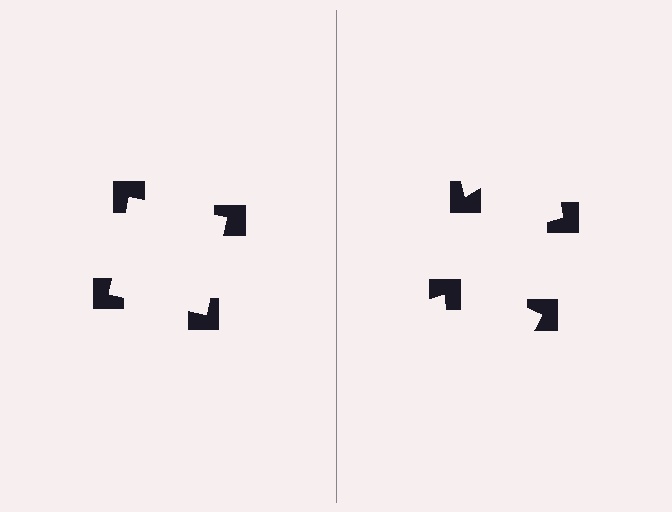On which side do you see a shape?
An illusory square appears on the left side. On the right side the wedge cuts are rotated, so no coherent shape forms.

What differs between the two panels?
The notched squares are positioned identically on both sides; only the wedge orientations differ. On the left they align to a square; on the right they are misaligned.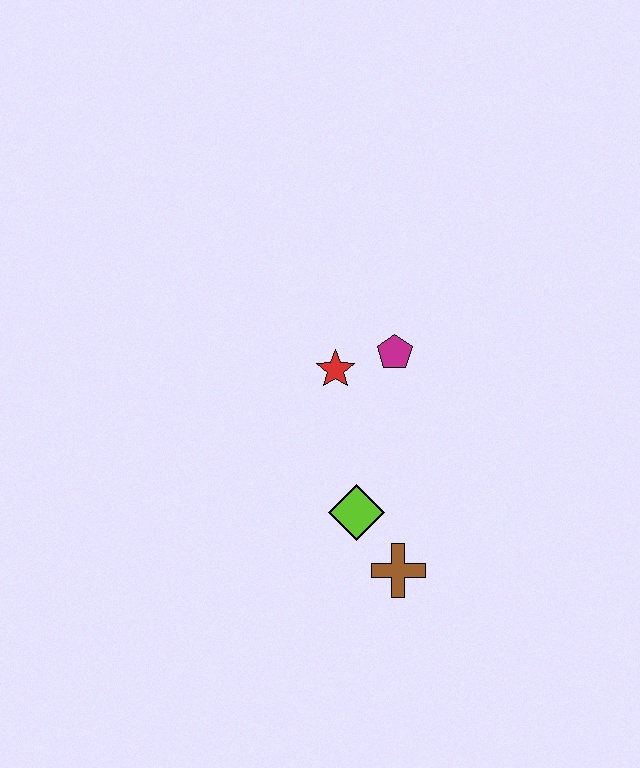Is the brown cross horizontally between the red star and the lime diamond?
No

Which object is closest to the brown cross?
The lime diamond is closest to the brown cross.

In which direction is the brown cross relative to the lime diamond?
The brown cross is below the lime diamond.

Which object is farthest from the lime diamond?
The magenta pentagon is farthest from the lime diamond.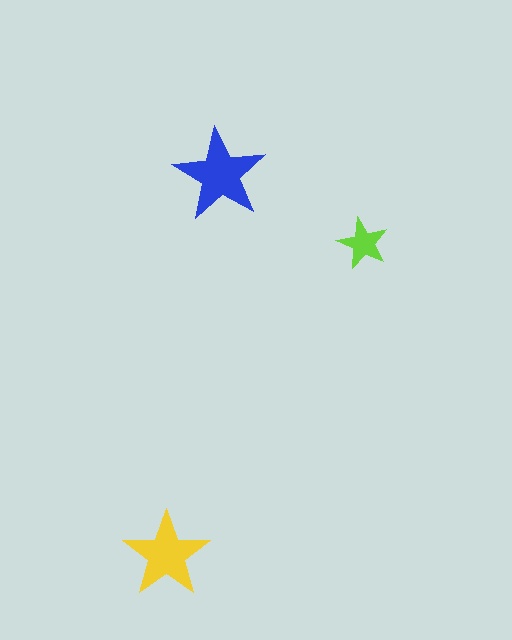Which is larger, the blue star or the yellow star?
The blue one.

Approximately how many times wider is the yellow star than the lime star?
About 1.5 times wider.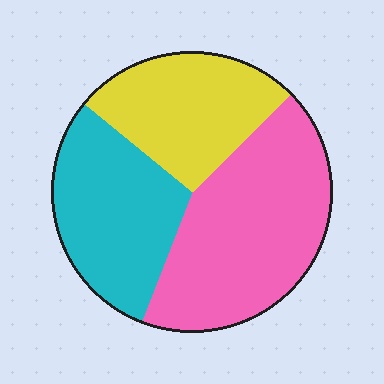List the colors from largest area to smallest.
From largest to smallest: pink, cyan, yellow.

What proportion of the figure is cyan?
Cyan takes up about one third (1/3) of the figure.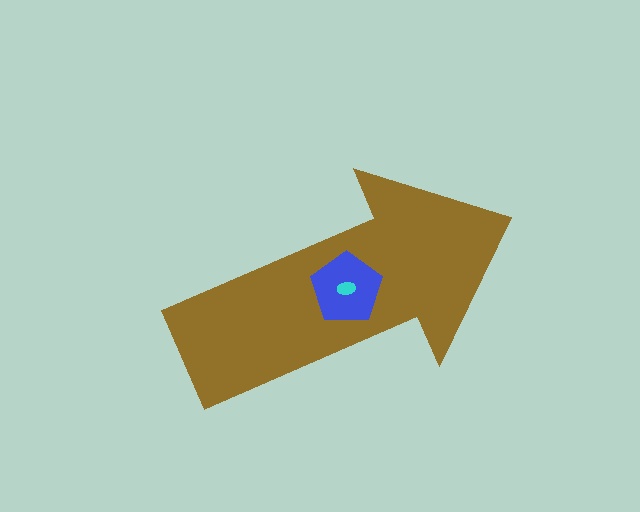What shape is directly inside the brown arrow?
The blue pentagon.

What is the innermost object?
The cyan ellipse.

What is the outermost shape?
The brown arrow.